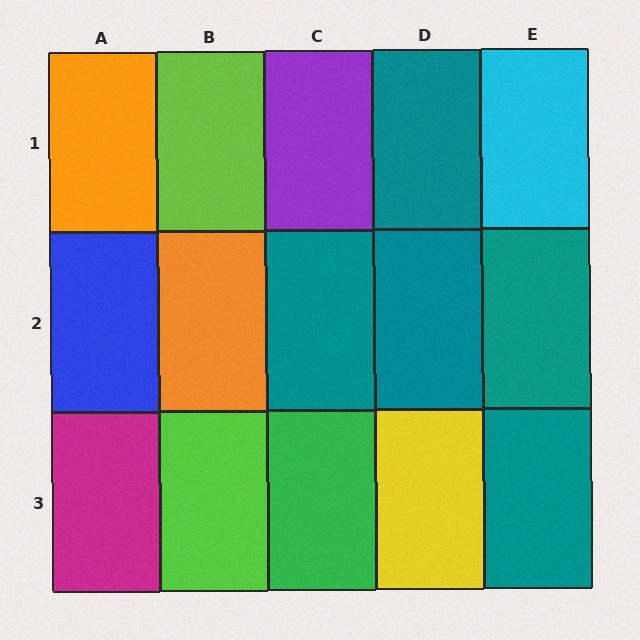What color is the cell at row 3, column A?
Magenta.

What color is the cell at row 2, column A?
Blue.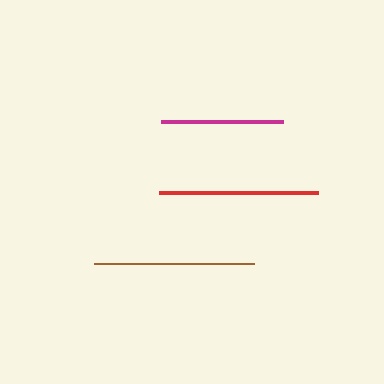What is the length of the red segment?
The red segment is approximately 159 pixels long.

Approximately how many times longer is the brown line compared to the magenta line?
The brown line is approximately 1.3 times the length of the magenta line.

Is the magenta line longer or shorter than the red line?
The red line is longer than the magenta line.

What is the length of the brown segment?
The brown segment is approximately 160 pixels long.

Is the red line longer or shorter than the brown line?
The brown line is longer than the red line.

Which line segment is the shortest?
The magenta line is the shortest at approximately 122 pixels.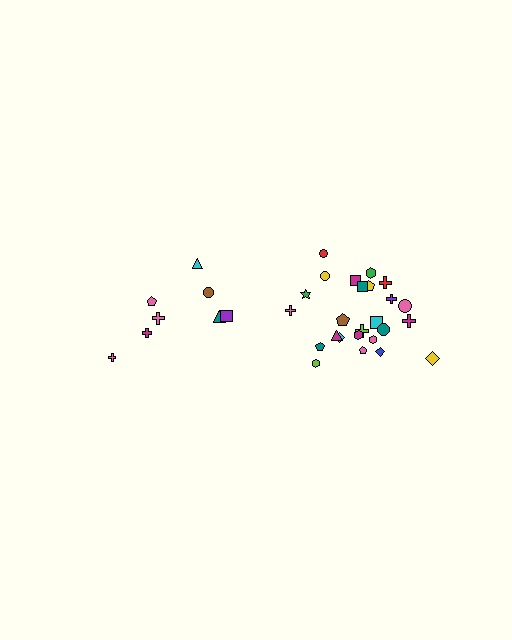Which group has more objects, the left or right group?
The right group.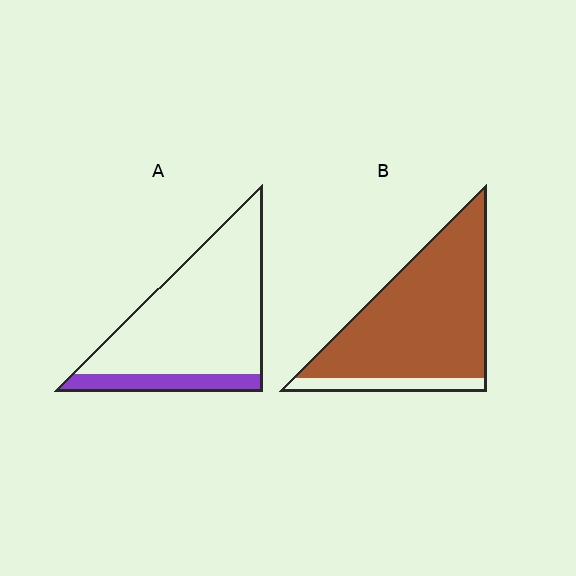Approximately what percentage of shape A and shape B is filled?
A is approximately 15% and B is approximately 85%.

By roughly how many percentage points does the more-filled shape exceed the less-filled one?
By roughly 70 percentage points (B over A).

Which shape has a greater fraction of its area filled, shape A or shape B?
Shape B.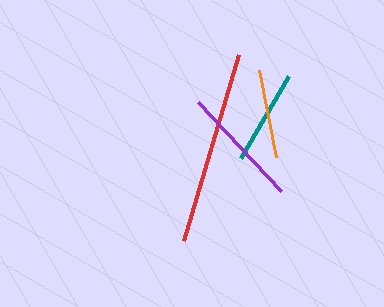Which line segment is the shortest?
The orange line is the shortest at approximately 88 pixels.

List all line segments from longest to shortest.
From longest to shortest: red, purple, teal, orange.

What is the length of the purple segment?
The purple segment is approximately 121 pixels long.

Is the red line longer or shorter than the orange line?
The red line is longer than the orange line.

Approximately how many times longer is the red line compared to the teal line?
The red line is approximately 2.1 times the length of the teal line.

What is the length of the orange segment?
The orange segment is approximately 88 pixels long.